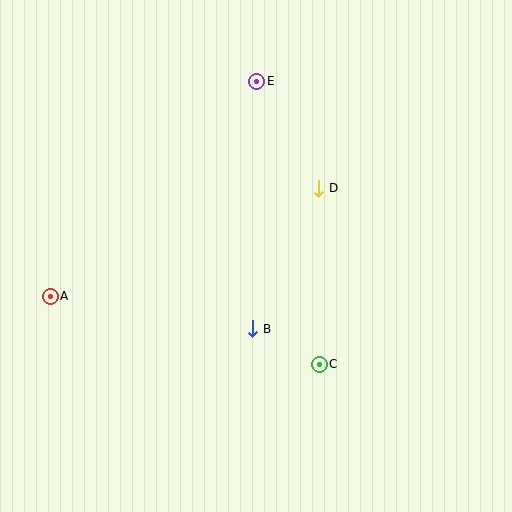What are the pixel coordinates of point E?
Point E is at (257, 81).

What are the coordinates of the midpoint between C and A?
The midpoint between C and A is at (185, 330).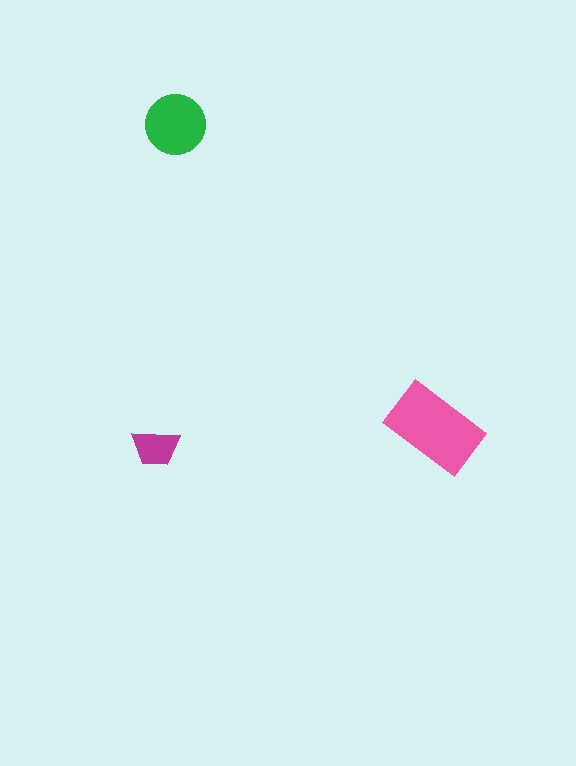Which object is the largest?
The pink rectangle.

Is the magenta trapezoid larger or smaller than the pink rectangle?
Smaller.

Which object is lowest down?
The magenta trapezoid is bottommost.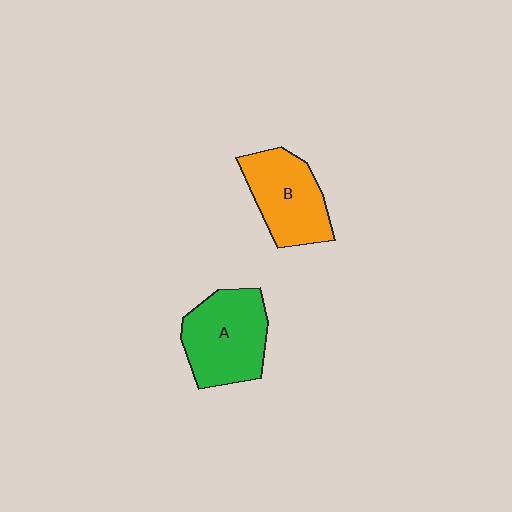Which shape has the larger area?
Shape A (green).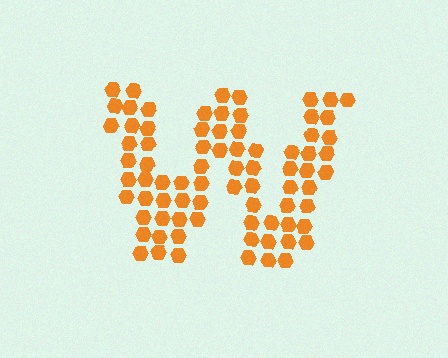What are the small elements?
The small elements are hexagons.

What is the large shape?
The large shape is the letter W.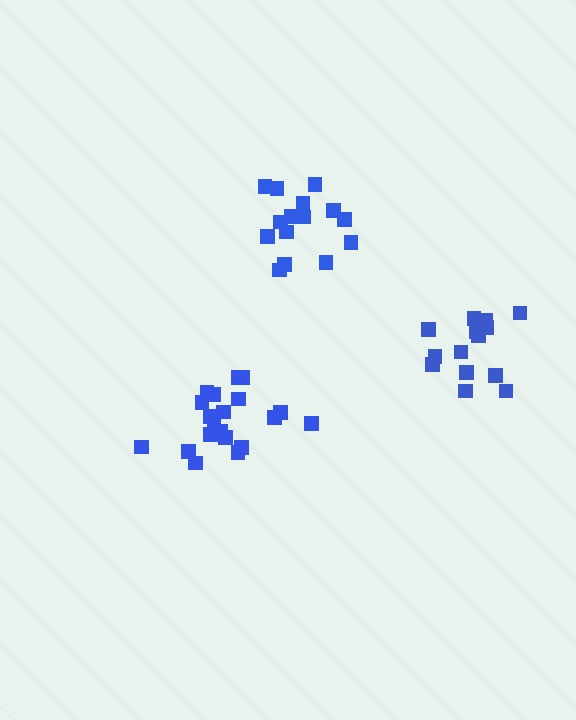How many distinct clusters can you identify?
There are 3 distinct clusters.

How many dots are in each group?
Group 1: 20 dots, Group 2: 15 dots, Group 3: 14 dots (49 total).